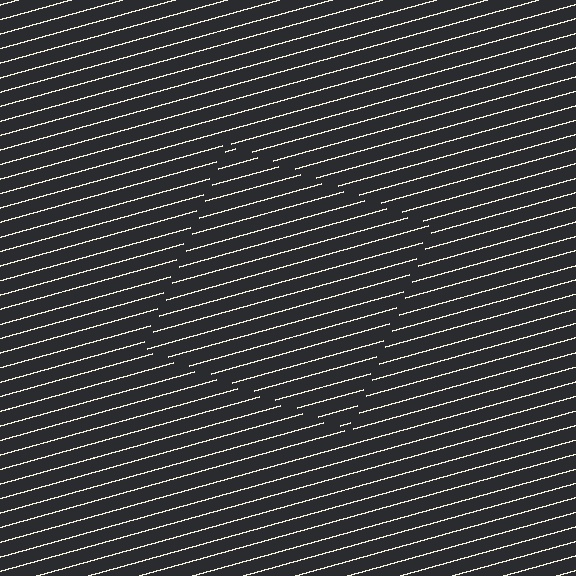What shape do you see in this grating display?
An illusory square. The interior of the shape contains the same grating, shifted by half a period — the contour is defined by the phase discontinuity where line-ends from the inner and outer gratings abut.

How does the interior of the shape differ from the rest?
The interior of the shape contains the same grating, shifted by half a period — the contour is defined by the phase discontinuity where line-ends from the inner and outer gratings abut.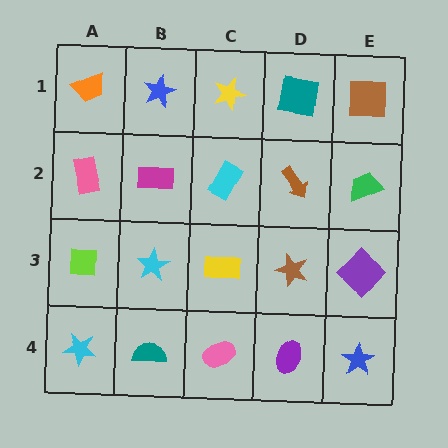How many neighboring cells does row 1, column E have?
2.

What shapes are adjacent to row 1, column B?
A magenta rectangle (row 2, column B), an orange trapezoid (row 1, column A), a yellow star (row 1, column C).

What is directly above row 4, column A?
A lime square.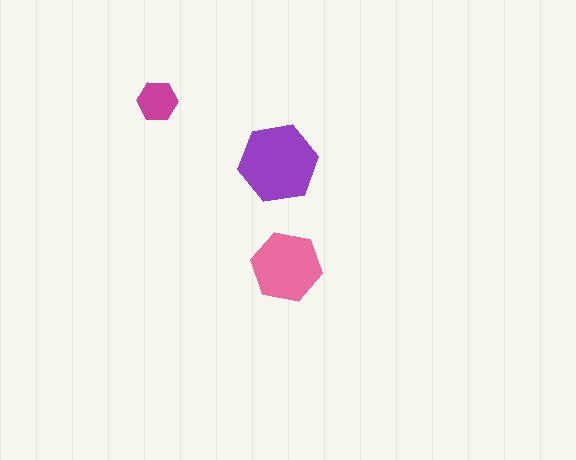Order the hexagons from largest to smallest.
the purple one, the pink one, the magenta one.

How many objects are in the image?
There are 3 objects in the image.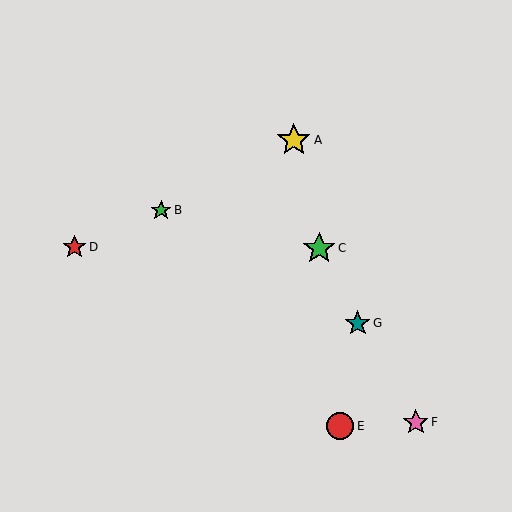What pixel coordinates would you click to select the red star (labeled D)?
Click at (74, 247) to select the red star D.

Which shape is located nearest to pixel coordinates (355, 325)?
The teal star (labeled G) at (358, 323) is nearest to that location.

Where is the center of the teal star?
The center of the teal star is at (358, 323).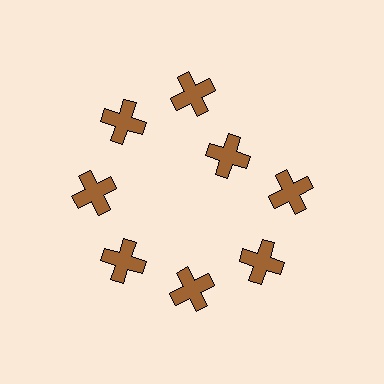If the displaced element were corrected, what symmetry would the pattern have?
It would have 8-fold rotational symmetry — the pattern would map onto itself every 45 degrees.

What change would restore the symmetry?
The symmetry would be restored by moving it outward, back onto the ring so that all 8 crosses sit at equal angles and equal distance from the center.